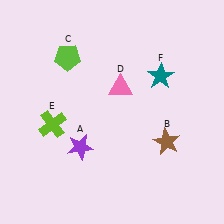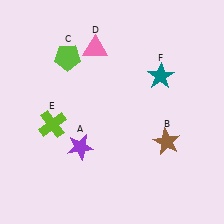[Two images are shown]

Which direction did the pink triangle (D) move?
The pink triangle (D) moved up.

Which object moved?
The pink triangle (D) moved up.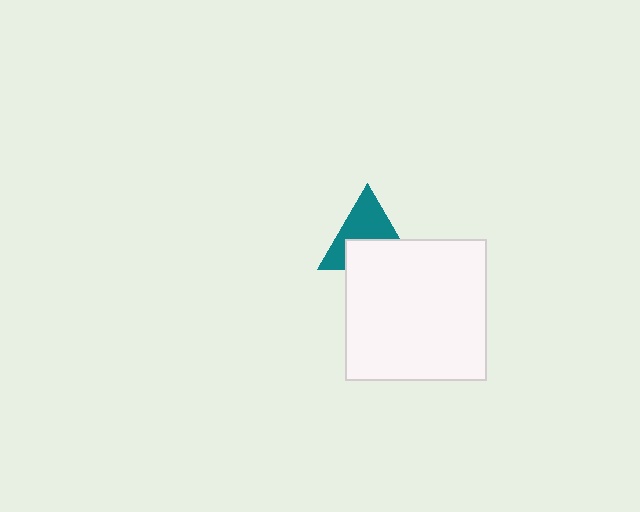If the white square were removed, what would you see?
You would see the complete teal triangle.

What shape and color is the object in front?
The object in front is a white square.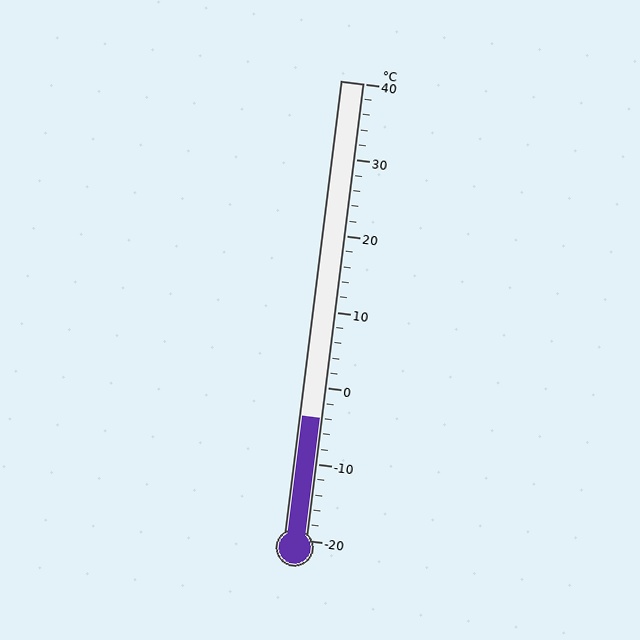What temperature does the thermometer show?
The thermometer shows approximately -4°C.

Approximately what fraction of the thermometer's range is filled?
The thermometer is filled to approximately 25% of its range.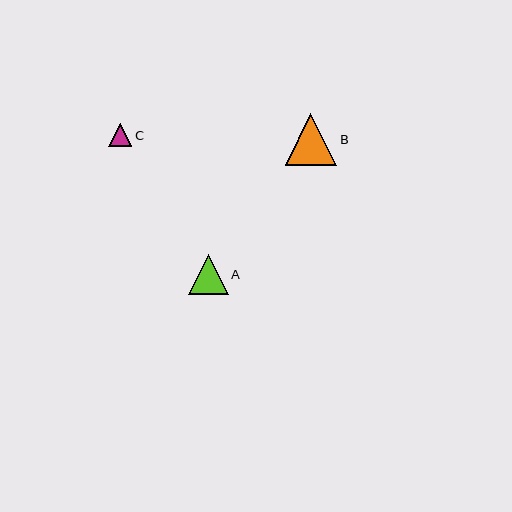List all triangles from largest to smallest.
From largest to smallest: B, A, C.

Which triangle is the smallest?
Triangle C is the smallest with a size of approximately 23 pixels.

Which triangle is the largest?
Triangle B is the largest with a size of approximately 52 pixels.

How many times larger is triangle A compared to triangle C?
Triangle A is approximately 1.7 times the size of triangle C.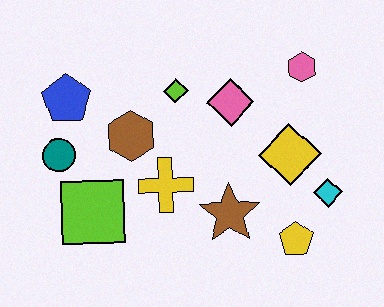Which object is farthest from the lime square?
The pink hexagon is farthest from the lime square.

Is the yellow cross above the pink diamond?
No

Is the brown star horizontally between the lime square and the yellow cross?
No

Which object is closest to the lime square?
The teal circle is closest to the lime square.